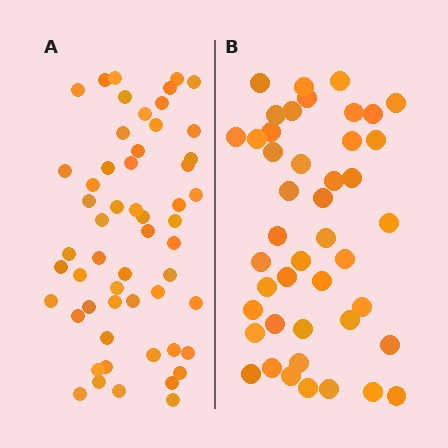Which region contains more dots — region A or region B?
Region A (the left region) has more dots.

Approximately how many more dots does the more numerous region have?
Region A has roughly 12 or so more dots than region B.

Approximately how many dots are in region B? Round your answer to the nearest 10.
About 40 dots. (The exact count is 44, which rounds to 40.)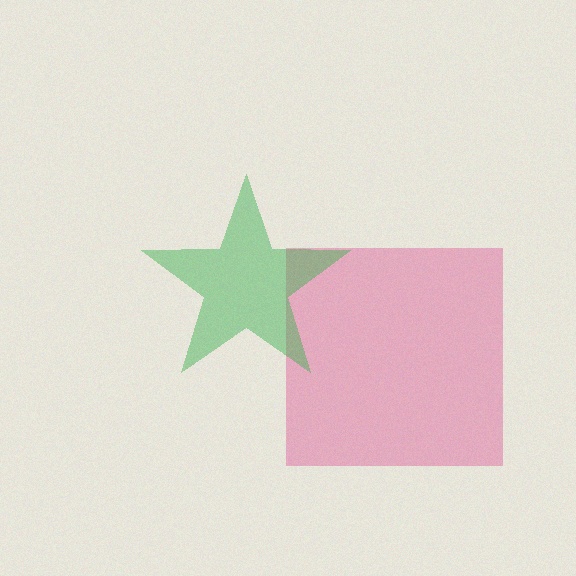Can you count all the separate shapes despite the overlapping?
Yes, there are 2 separate shapes.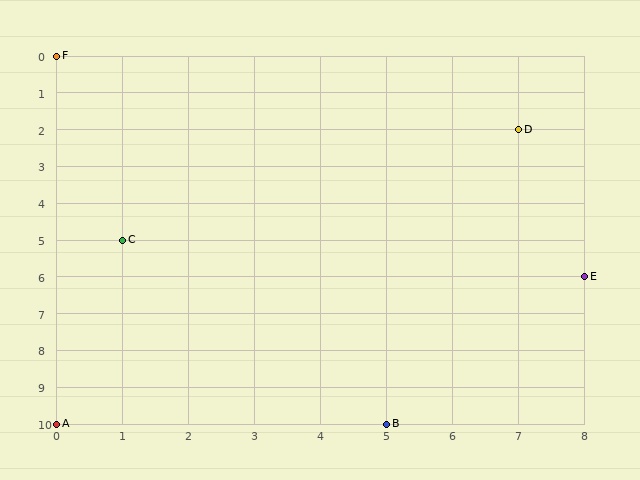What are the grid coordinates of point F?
Point F is at grid coordinates (0, 0).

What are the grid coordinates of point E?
Point E is at grid coordinates (8, 6).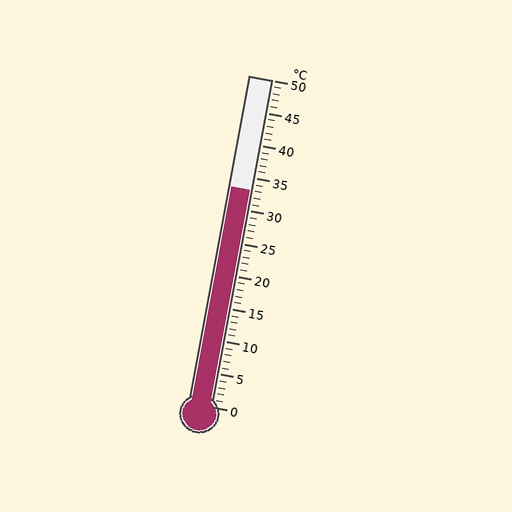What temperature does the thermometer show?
The thermometer shows approximately 33°C.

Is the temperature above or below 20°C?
The temperature is above 20°C.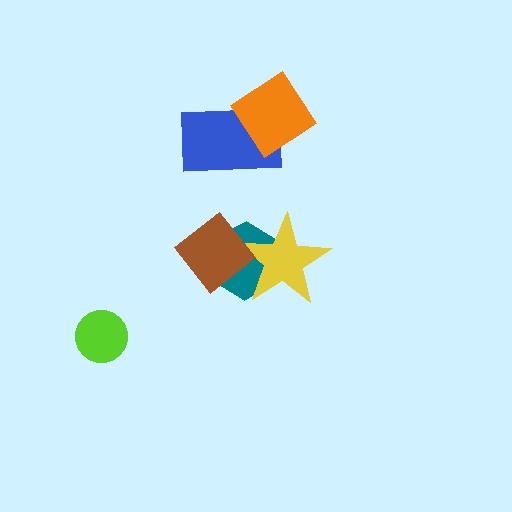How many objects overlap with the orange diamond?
1 object overlaps with the orange diamond.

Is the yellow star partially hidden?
Yes, it is partially covered by another shape.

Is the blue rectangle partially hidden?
Yes, it is partially covered by another shape.